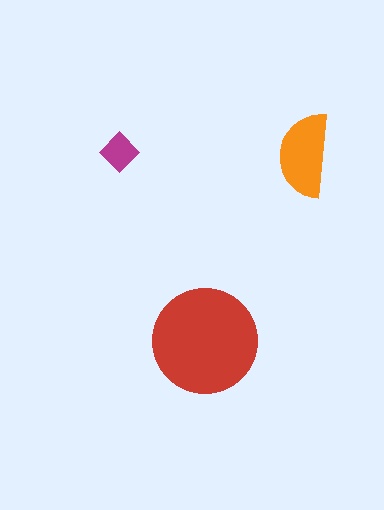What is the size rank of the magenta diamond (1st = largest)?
3rd.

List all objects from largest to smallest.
The red circle, the orange semicircle, the magenta diamond.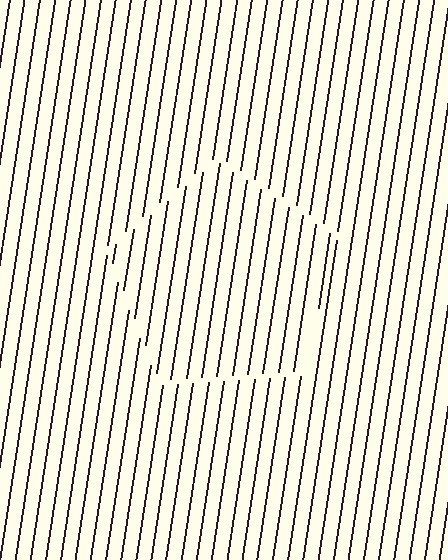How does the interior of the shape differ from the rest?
The interior of the shape contains the same grating, shifted by half a period — the contour is defined by the phase discontinuity where line-ends from the inner and outer gratings abut.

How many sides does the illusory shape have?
5 sides — the line-ends trace a pentagon.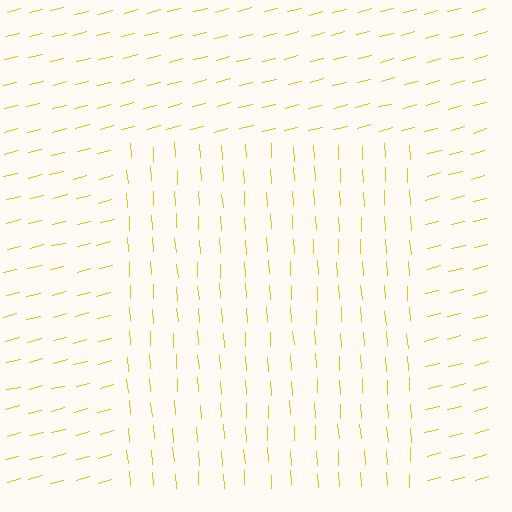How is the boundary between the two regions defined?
The boundary is defined purely by a change in line orientation (approximately 79 degrees difference). All lines are the same color and thickness.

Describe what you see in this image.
The image is filled with small yellow line segments. A rectangle region in the image has lines oriented differently from the surrounding lines, creating a visible texture boundary.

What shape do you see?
I see a rectangle.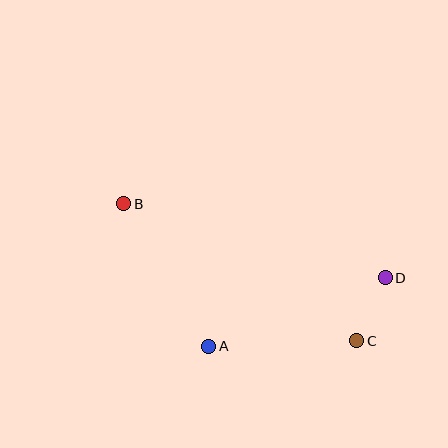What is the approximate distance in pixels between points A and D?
The distance between A and D is approximately 190 pixels.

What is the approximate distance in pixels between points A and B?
The distance between A and B is approximately 166 pixels.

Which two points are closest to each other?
Points C and D are closest to each other.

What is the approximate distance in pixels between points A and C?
The distance between A and C is approximately 148 pixels.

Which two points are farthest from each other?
Points B and D are farthest from each other.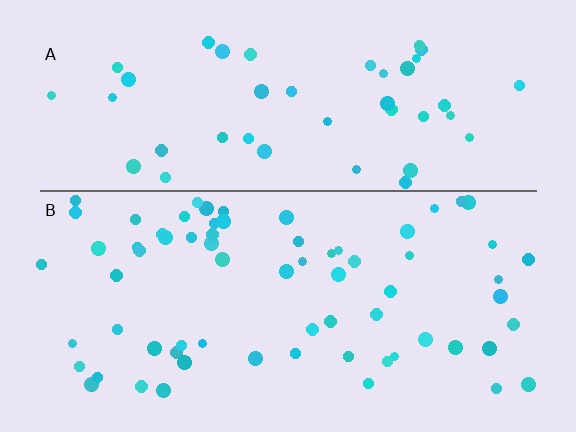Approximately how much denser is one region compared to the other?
Approximately 1.5× — region B over region A.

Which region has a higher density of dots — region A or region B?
B (the bottom).